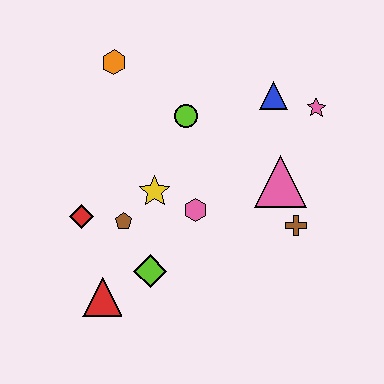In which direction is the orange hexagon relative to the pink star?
The orange hexagon is to the left of the pink star.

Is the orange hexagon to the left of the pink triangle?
Yes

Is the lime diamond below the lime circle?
Yes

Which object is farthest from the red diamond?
The pink star is farthest from the red diamond.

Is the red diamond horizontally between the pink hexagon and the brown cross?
No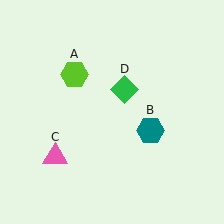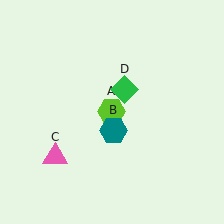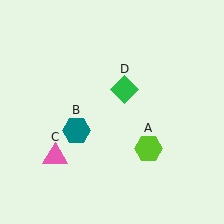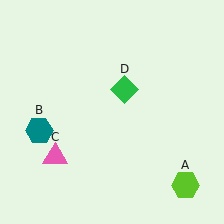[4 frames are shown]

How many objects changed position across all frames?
2 objects changed position: lime hexagon (object A), teal hexagon (object B).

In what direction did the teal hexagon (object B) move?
The teal hexagon (object B) moved left.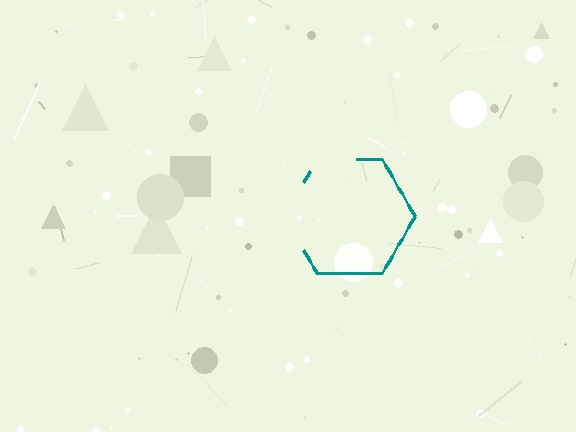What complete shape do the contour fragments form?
The contour fragments form a hexagon.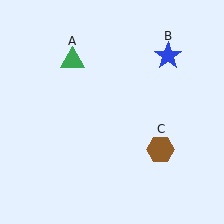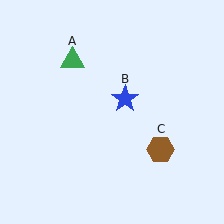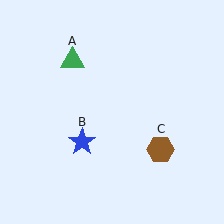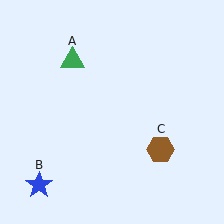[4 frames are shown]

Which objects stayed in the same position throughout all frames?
Green triangle (object A) and brown hexagon (object C) remained stationary.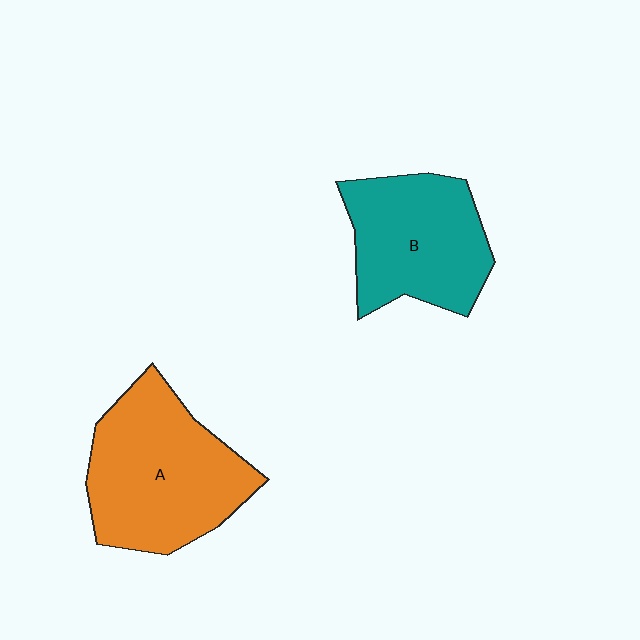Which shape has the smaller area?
Shape B (teal).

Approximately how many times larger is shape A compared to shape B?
Approximately 1.2 times.